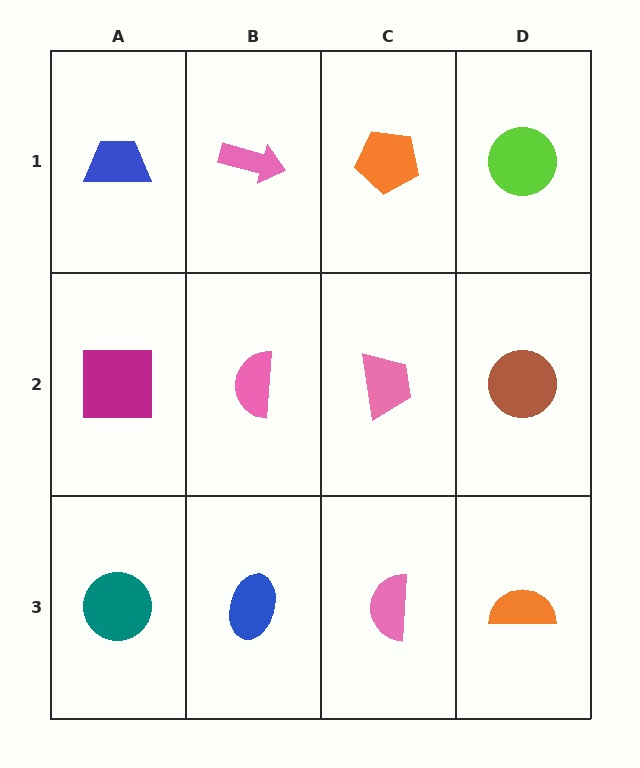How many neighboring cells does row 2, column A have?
3.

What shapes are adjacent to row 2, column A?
A blue trapezoid (row 1, column A), a teal circle (row 3, column A), a pink semicircle (row 2, column B).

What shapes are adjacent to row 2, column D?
A lime circle (row 1, column D), an orange semicircle (row 3, column D), a pink trapezoid (row 2, column C).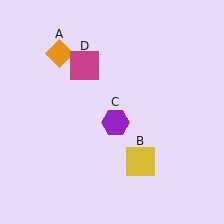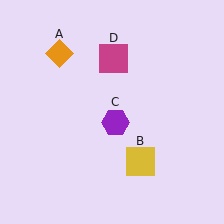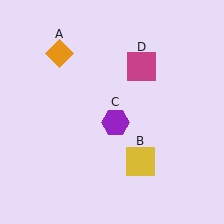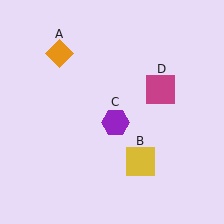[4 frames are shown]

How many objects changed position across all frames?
1 object changed position: magenta square (object D).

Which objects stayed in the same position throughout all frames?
Orange diamond (object A) and yellow square (object B) and purple hexagon (object C) remained stationary.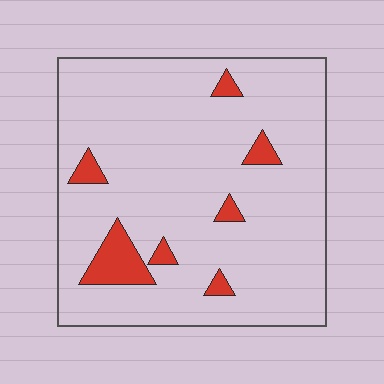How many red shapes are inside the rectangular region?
7.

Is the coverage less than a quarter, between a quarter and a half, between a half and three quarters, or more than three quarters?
Less than a quarter.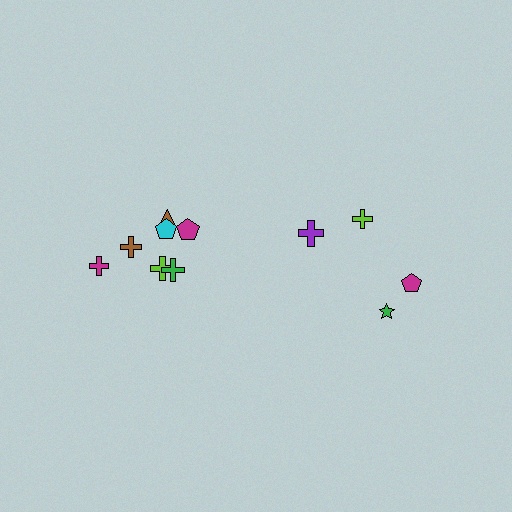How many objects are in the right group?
There are 4 objects.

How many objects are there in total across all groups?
There are 11 objects.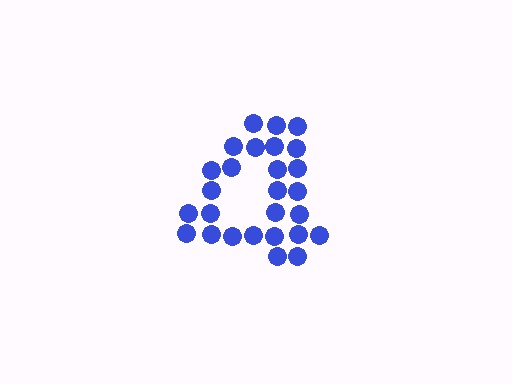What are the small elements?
The small elements are circles.